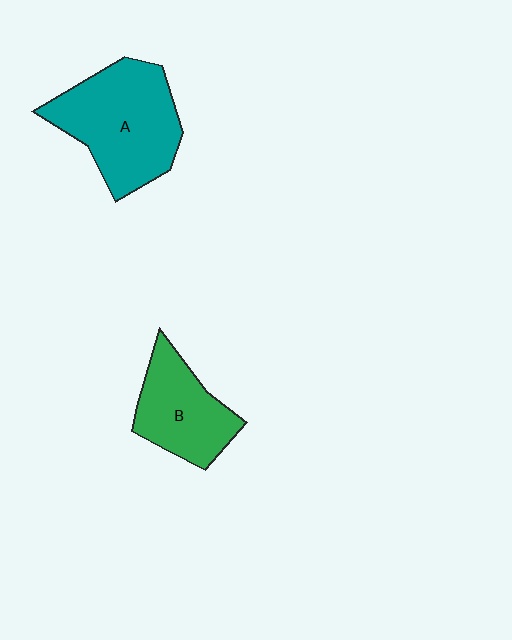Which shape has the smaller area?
Shape B (green).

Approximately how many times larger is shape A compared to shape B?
Approximately 1.5 times.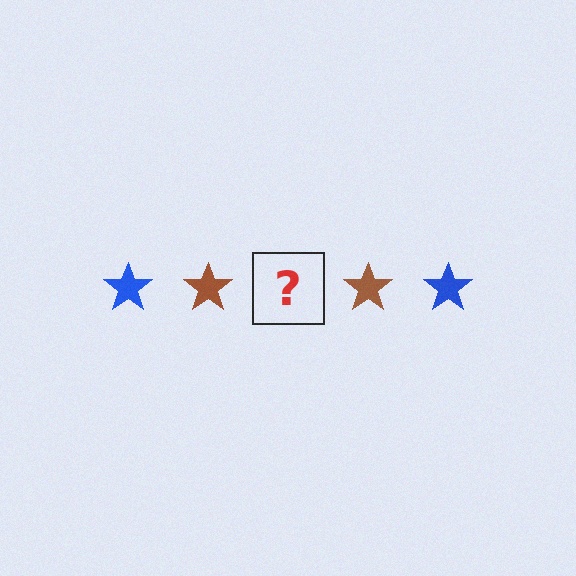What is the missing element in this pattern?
The missing element is a blue star.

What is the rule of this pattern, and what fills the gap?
The rule is that the pattern cycles through blue, brown stars. The gap should be filled with a blue star.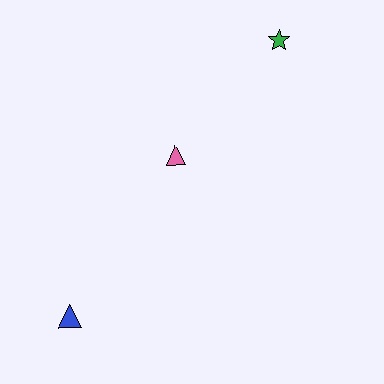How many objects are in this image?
There are 3 objects.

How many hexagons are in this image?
There are no hexagons.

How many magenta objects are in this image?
There are no magenta objects.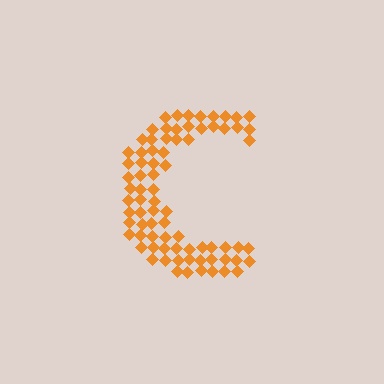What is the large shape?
The large shape is the letter C.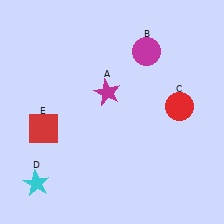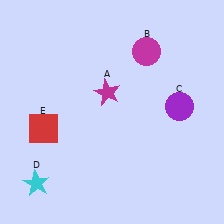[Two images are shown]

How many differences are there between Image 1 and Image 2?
There is 1 difference between the two images.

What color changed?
The circle (C) changed from red in Image 1 to purple in Image 2.